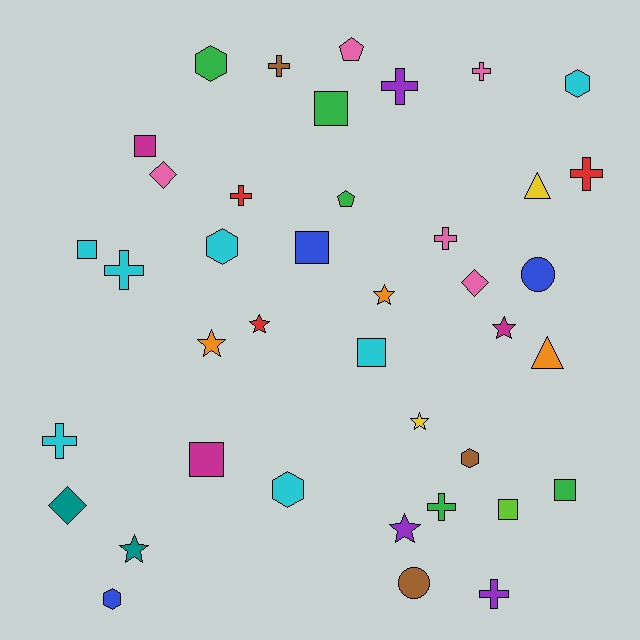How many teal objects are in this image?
There are 2 teal objects.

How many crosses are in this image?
There are 10 crosses.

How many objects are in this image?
There are 40 objects.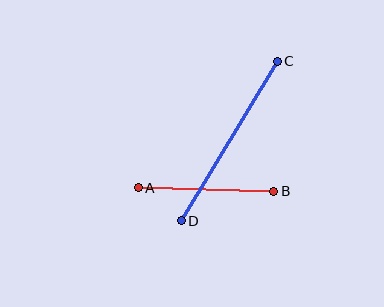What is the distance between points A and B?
The distance is approximately 136 pixels.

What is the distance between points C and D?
The distance is approximately 186 pixels.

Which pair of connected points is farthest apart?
Points C and D are farthest apart.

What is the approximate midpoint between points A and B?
The midpoint is at approximately (206, 190) pixels.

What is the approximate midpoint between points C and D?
The midpoint is at approximately (229, 141) pixels.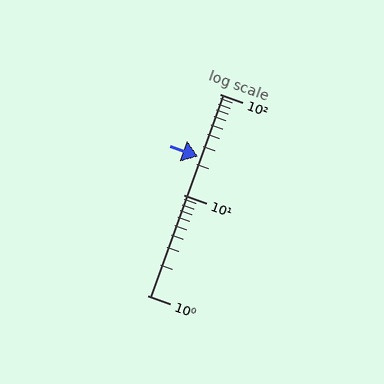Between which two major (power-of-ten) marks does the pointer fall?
The pointer is between 10 and 100.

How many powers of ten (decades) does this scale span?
The scale spans 2 decades, from 1 to 100.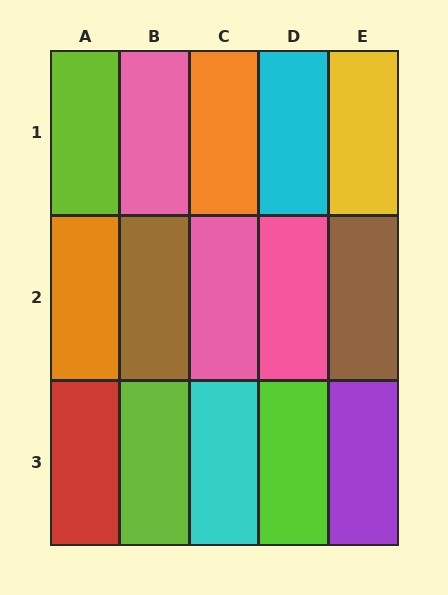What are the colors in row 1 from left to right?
Lime, pink, orange, cyan, yellow.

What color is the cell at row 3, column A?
Red.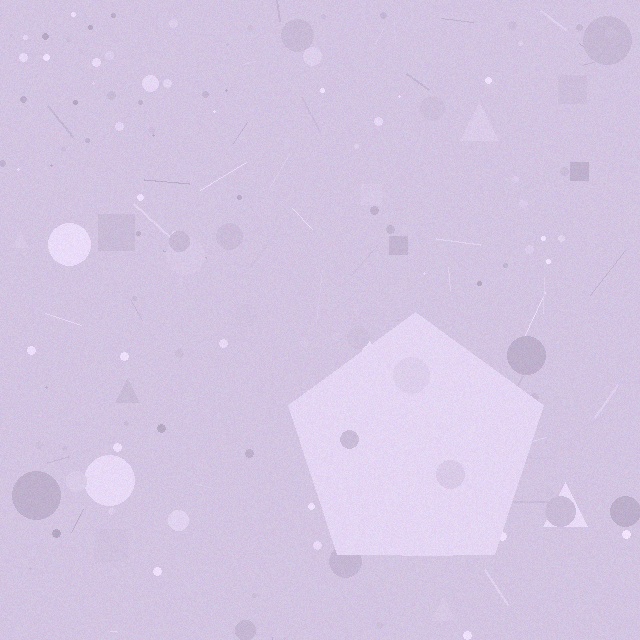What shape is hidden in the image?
A pentagon is hidden in the image.